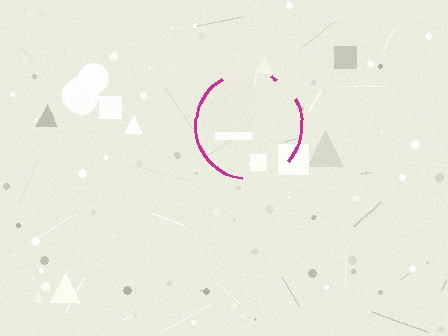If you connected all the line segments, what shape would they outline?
They would outline a circle.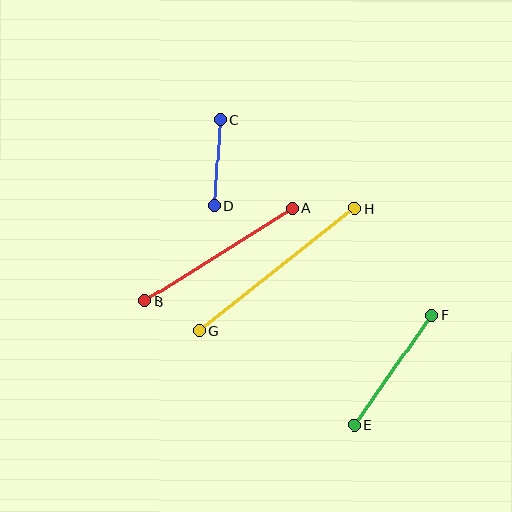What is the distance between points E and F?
The distance is approximately 134 pixels.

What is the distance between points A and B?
The distance is approximately 175 pixels.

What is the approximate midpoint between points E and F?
The midpoint is at approximately (393, 370) pixels.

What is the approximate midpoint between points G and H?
The midpoint is at approximately (277, 269) pixels.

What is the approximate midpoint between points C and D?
The midpoint is at approximately (217, 162) pixels.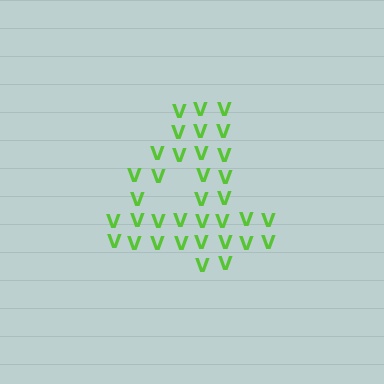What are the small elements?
The small elements are letter V's.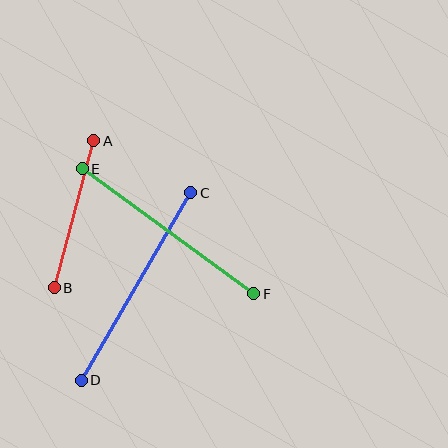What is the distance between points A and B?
The distance is approximately 152 pixels.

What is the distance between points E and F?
The distance is approximately 212 pixels.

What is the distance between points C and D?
The distance is approximately 217 pixels.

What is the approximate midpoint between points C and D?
The midpoint is at approximately (136, 286) pixels.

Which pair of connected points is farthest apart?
Points C and D are farthest apart.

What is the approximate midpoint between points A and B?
The midpoint is at approximately (74, 214) pixels.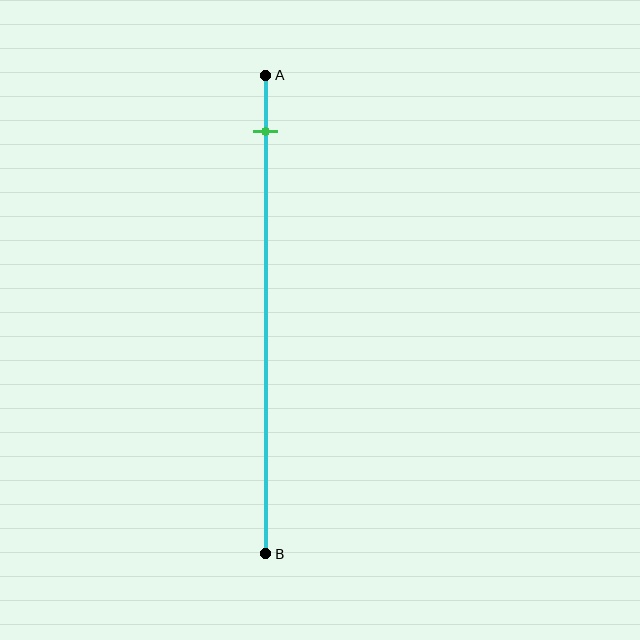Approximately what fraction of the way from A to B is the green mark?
The green mark is approximately 10% of the way from A to B.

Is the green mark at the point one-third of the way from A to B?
No, the mark is at about 10% from A, not at the 33% one-third point.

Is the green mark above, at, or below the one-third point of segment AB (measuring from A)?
The green mark is above the one-third point of segment AB.